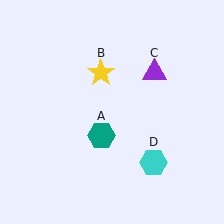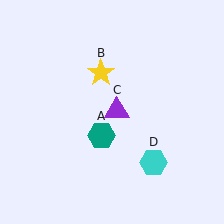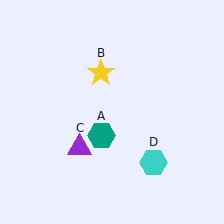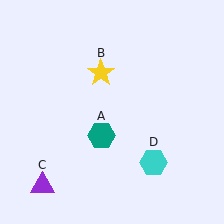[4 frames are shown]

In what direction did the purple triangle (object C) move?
The purple triangle (object C) moved down and to the left.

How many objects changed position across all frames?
1 object changed position: purple triangle (object C).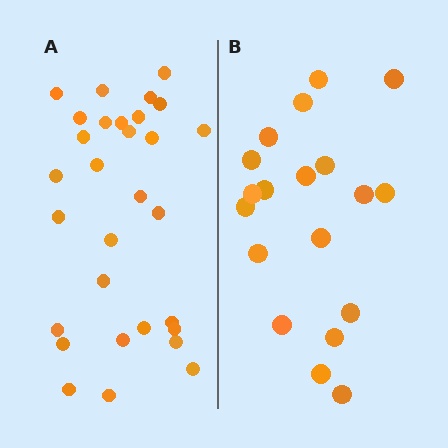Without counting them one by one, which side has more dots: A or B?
Region A (the left region) has more dots.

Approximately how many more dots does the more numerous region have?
Region A has roughly 12 or so more dots than region B.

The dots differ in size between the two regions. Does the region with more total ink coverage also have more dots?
No. Region B has more total ink coverage because its dots are larger, but region A actually contains more individual dots. Total area can be misleading — the number of items is what matters here.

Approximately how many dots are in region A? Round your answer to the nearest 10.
About 30 dots.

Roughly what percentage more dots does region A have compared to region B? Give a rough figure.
About 60% more.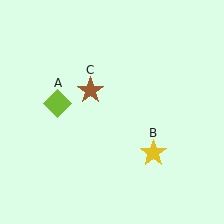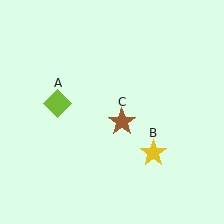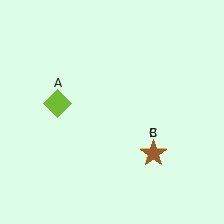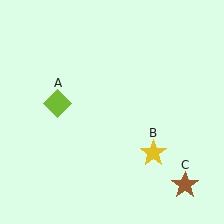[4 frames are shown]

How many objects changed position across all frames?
1 object changed position: brown star (object C).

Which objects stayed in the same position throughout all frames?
Lime diamond (object A) and yellow star (object B) remained stationary.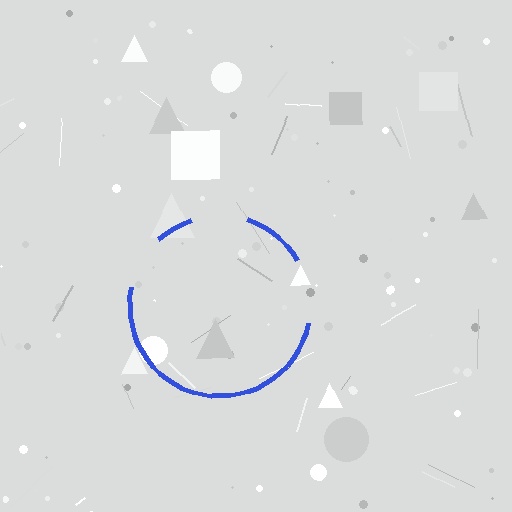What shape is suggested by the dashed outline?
The dashed outline suggests a circle.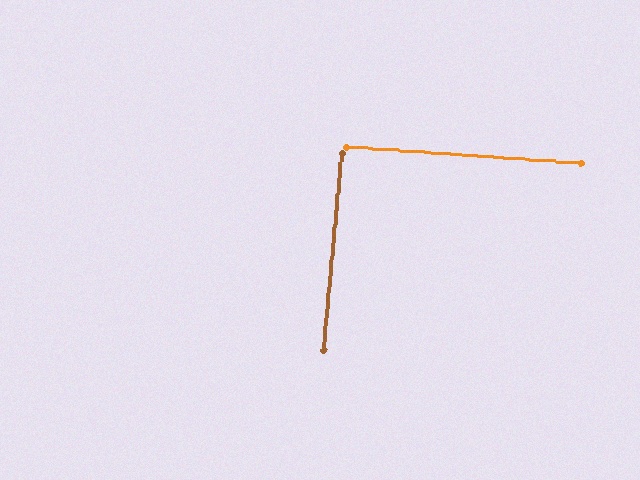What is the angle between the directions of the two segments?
Approximately 89 degrees.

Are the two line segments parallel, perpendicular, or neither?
Perpendicular — they meet at approximately 89°.